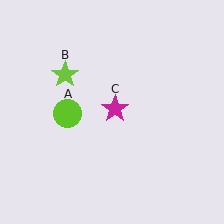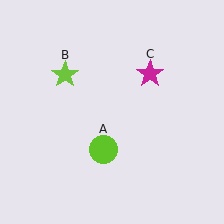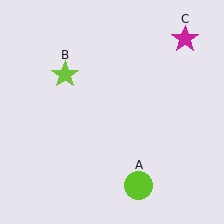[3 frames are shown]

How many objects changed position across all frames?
2 objects changed position: lime circle (object A), magenta star (object C).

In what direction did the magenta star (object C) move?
The magenta star (object C) moved up and to the right.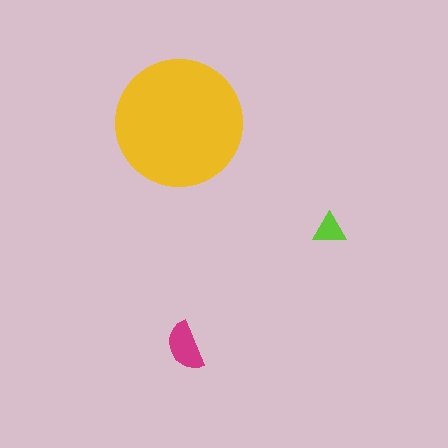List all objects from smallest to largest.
The lime triangle, the magenta semicircle, the yellow circle.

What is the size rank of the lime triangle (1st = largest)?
3rd.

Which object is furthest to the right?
The lime triangle is rightmost.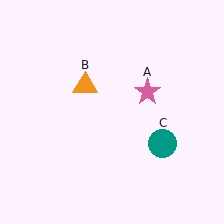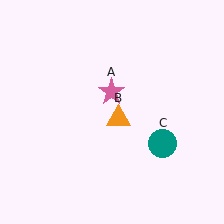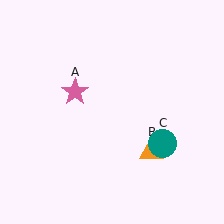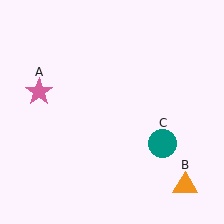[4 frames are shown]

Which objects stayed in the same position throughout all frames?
Teal circle (object C) remained stationary.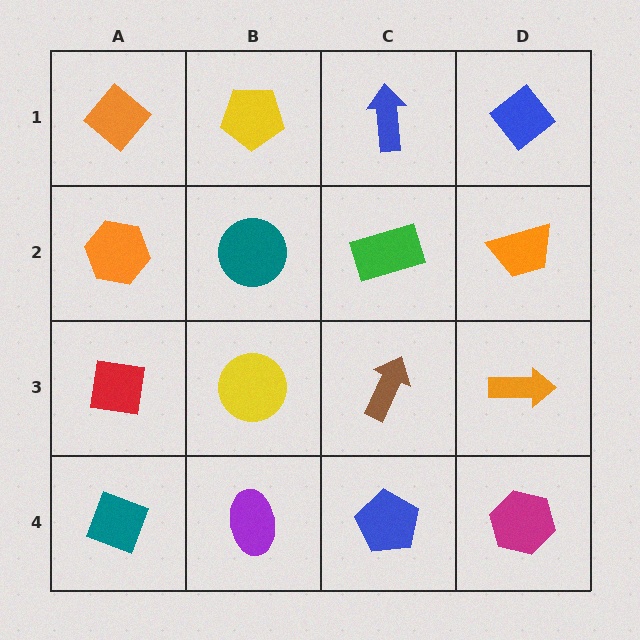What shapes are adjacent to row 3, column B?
A teal circle (row 2, column B), a purple ellipse (row 4, column B), a red square (row 3, column A), a brown arrow (row 3, column C).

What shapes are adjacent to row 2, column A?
An orange diamond (row 1, column A), a red square (row 3, column A), a teal circle (row 2, column B).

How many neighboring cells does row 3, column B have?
4.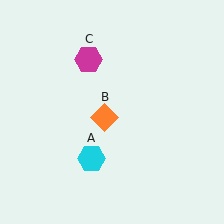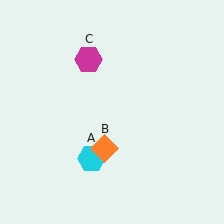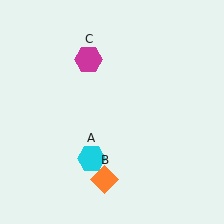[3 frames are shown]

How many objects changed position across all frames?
1 object changed position: orange diamond (object B).